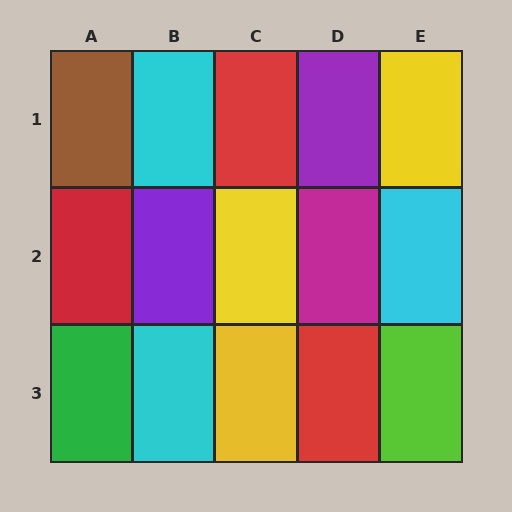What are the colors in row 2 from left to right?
Red, purple, yellow, magenta, cyan.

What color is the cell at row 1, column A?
Brown.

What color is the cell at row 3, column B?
Cyan.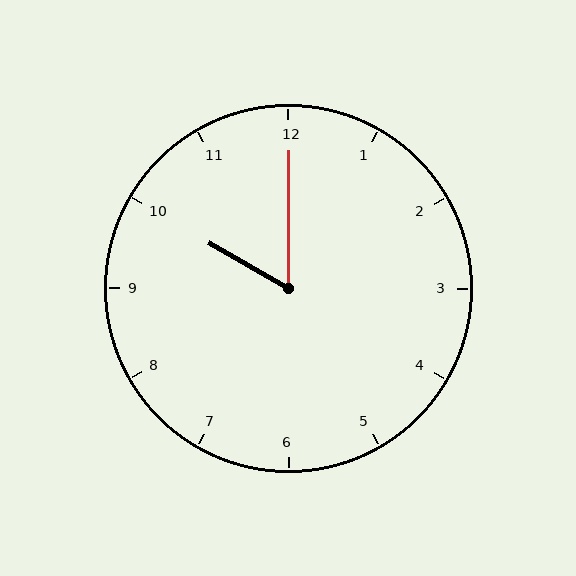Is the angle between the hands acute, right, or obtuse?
It is acute.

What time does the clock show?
10:00.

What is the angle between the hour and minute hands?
Approximately 60 degrees.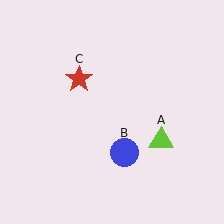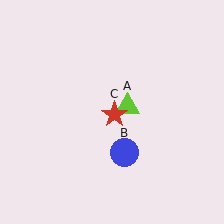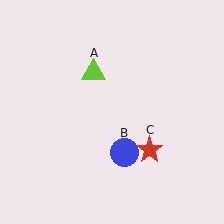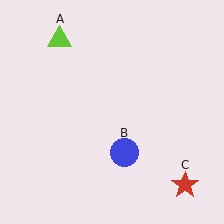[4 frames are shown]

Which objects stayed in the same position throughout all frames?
Blue circle (object B) remained stationary.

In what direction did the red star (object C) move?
The red star (object C) moved down and to the right.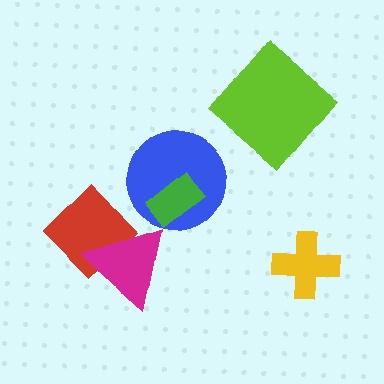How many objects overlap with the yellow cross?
0 objects overlap with the yellow cross.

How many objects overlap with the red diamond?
1 object overlaps with the red diamond.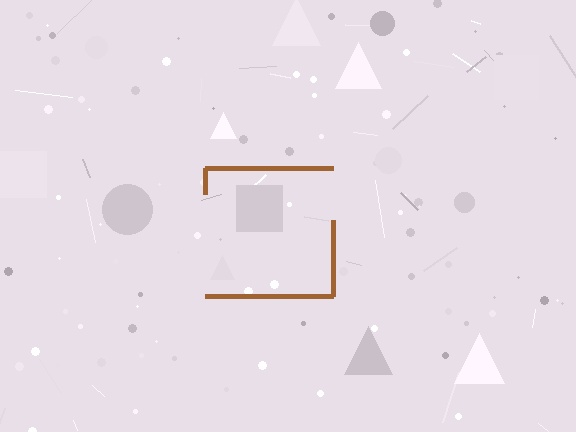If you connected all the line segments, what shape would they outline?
They would outline a square.